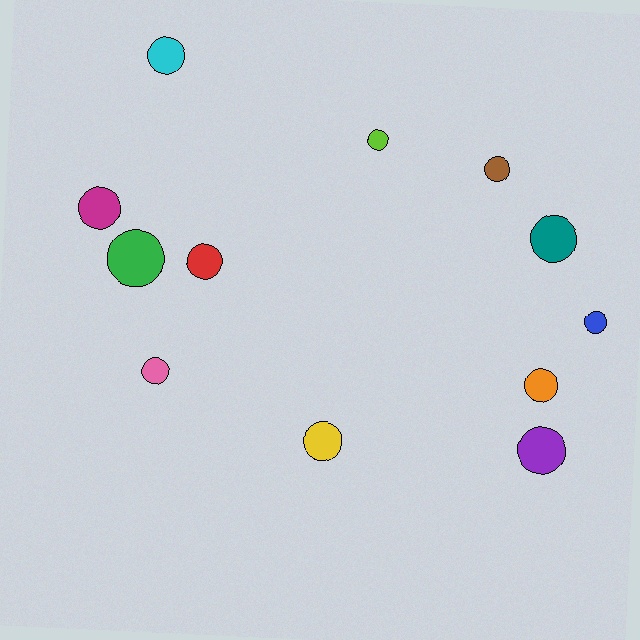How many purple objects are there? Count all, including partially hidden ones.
There is 1 purple object.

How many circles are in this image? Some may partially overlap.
There are 12 circles.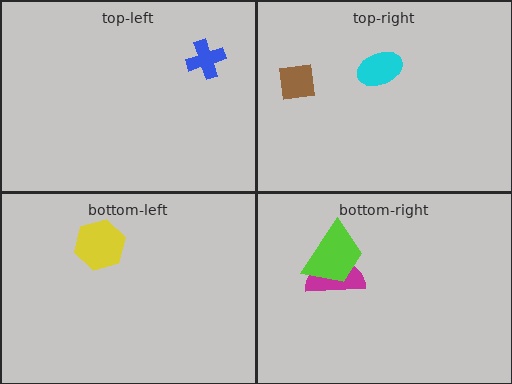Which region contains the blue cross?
The top-left region.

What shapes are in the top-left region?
The blue cross.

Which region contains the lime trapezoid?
The bottom-right region.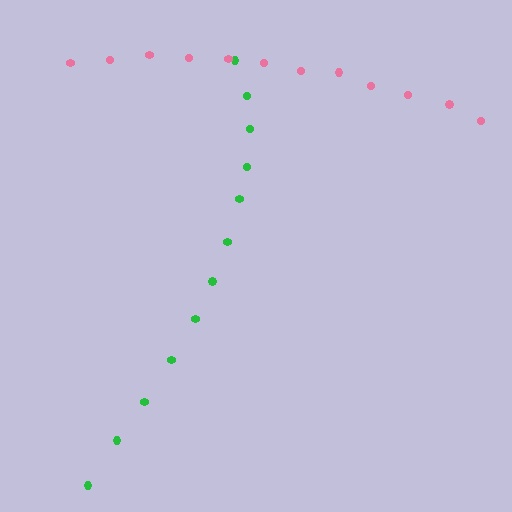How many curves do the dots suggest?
There are 2 distinct paths.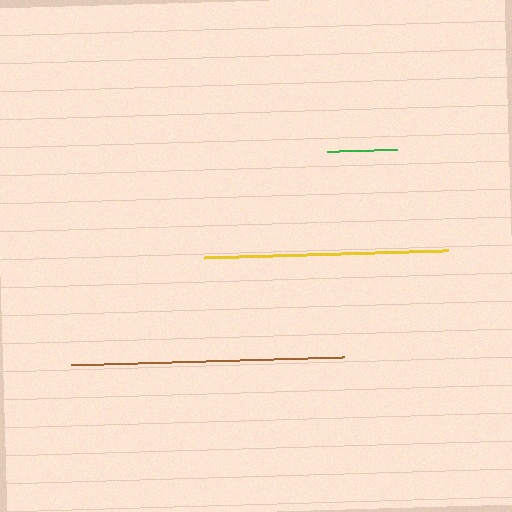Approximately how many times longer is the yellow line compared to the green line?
The yellow line is approximately 3.5 times the length of the green line.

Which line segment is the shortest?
The green line is the shortest at approximately 70 pixels.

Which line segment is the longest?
The brown line is the longest at approximately 273 pixels.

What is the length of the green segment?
The green segment is approximately 70 pixels long.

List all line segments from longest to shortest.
From longest to shortest: brown, yellow, green.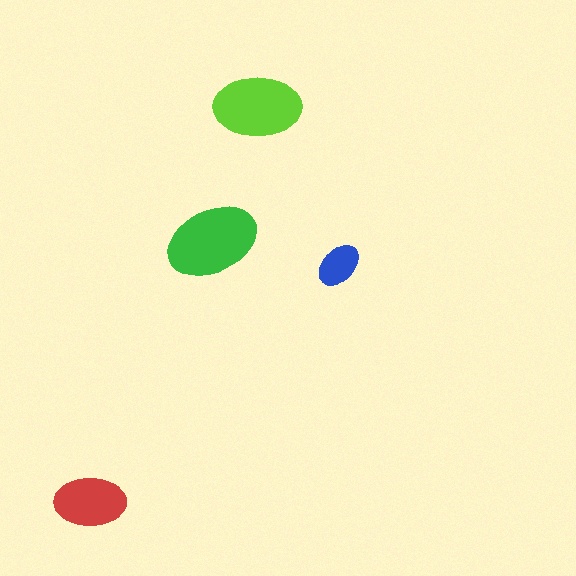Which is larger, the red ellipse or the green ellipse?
The green one.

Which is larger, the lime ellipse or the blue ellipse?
The lime one.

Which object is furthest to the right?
The blue ellipse is rightmost.